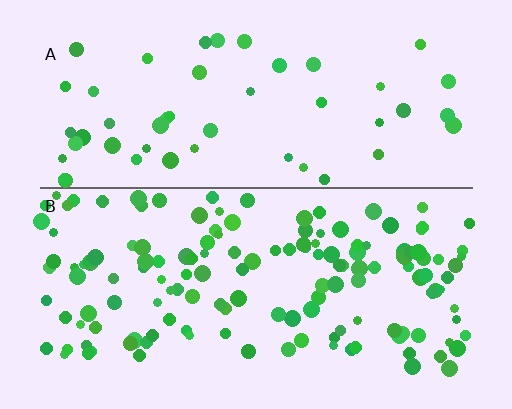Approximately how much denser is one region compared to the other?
Approximately 2.9× — region B over region A.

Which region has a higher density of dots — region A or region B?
B (the bottom).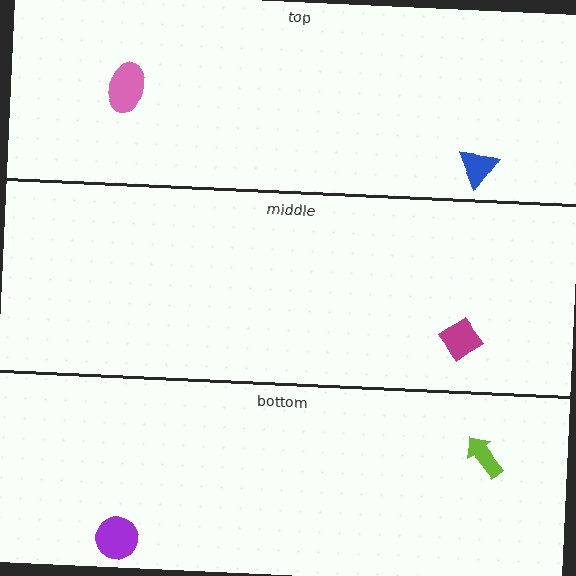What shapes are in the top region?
The pink ellipse, the blue triangle.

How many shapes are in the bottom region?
2.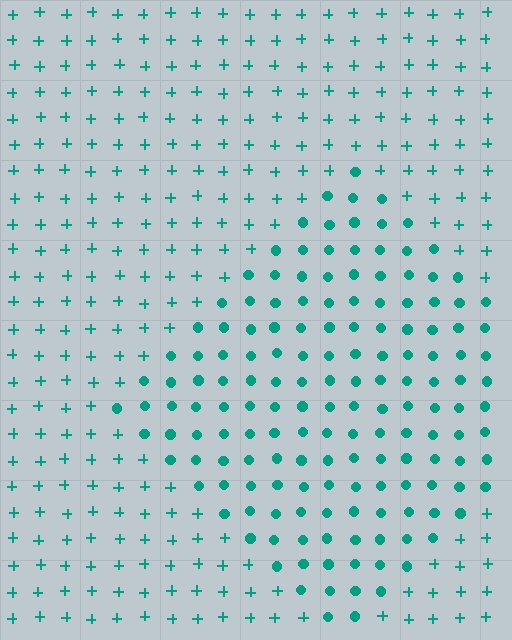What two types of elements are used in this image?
The image uses circles inside the diamond region and plus signs outside it.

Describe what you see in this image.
The image is filled with small teal elements arranged in a uniform grid. A diamond-shaped region contains circles, while the surrounding area contains plus signs. The boundary is defined purely by the change in element shape.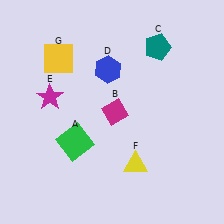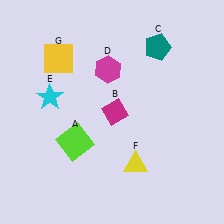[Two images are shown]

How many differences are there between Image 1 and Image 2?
There are 3 differences between the two images.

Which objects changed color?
A changed from green to lime. D changed from blue to magenta. E changed from magenta to cyan.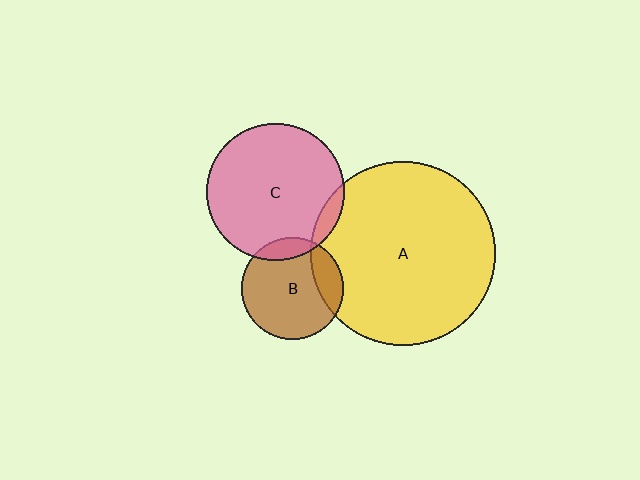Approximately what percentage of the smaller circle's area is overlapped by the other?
Approximately 10%.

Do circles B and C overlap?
Yes.